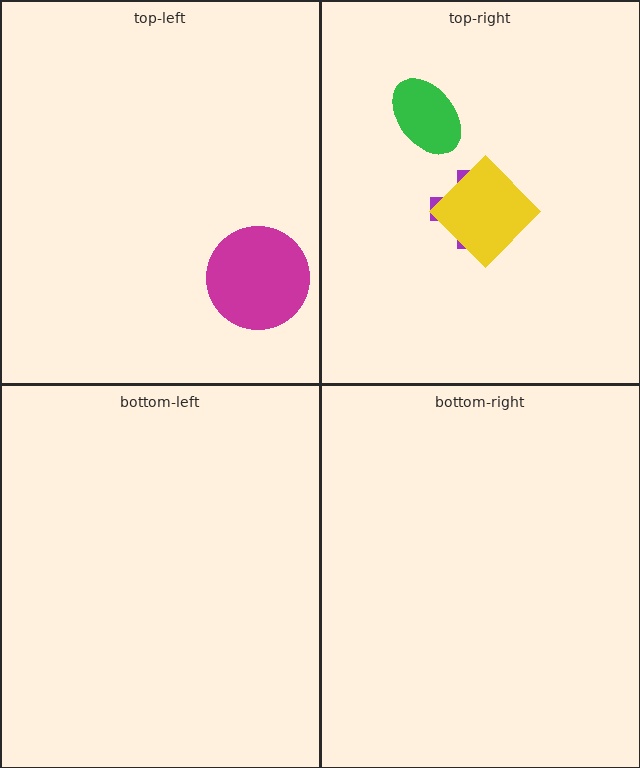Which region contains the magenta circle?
The top-left region.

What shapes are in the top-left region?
The magenta circle.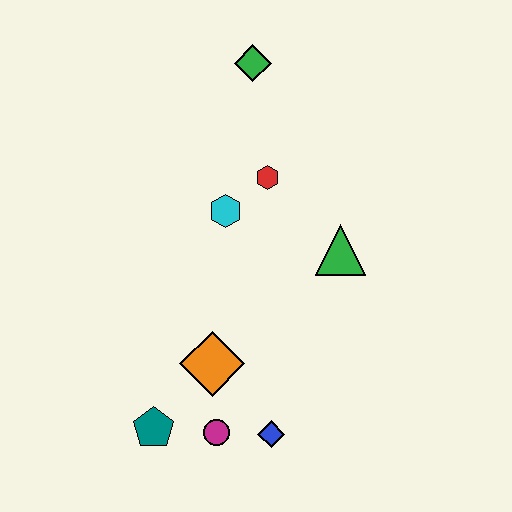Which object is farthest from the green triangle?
The teal pentagon is farthest from the green triangle.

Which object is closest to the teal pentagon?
The magenta circle is closest to the teal pentagon.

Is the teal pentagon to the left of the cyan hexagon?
Yes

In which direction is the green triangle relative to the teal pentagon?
The green triangle is to the right of the teal pentagon.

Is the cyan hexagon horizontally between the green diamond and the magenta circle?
Yes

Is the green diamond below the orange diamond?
No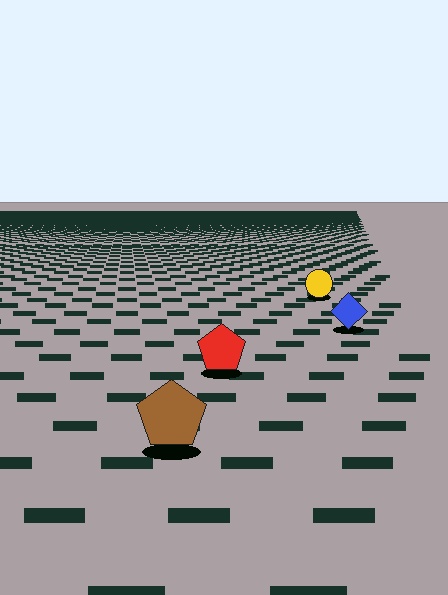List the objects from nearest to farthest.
From nearest to farthest: the brown pentagon, the red pentagon, the blue diamond, the yellow circle.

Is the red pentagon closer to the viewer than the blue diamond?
Yes. The red pentagon is closer — you can tell from the texture gradient: the ground texture is coarser near it.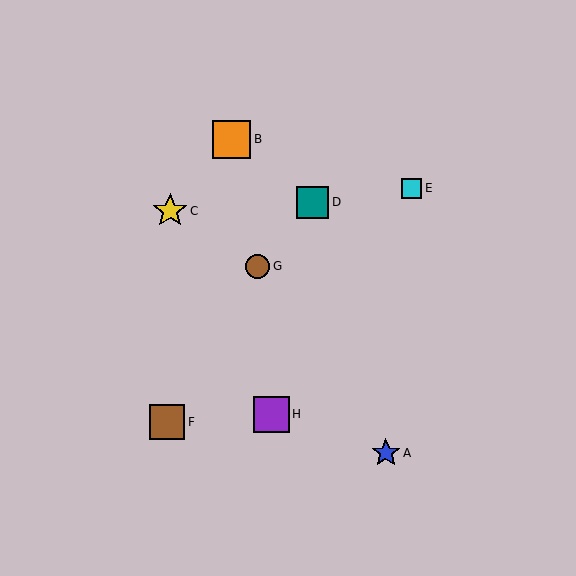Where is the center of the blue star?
The center of the blue star is at (386, 453).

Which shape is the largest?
The orange square (labeled B) is the largest.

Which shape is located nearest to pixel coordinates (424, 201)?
The cyan square (labeled E) at (412, 188) is nearest to that location.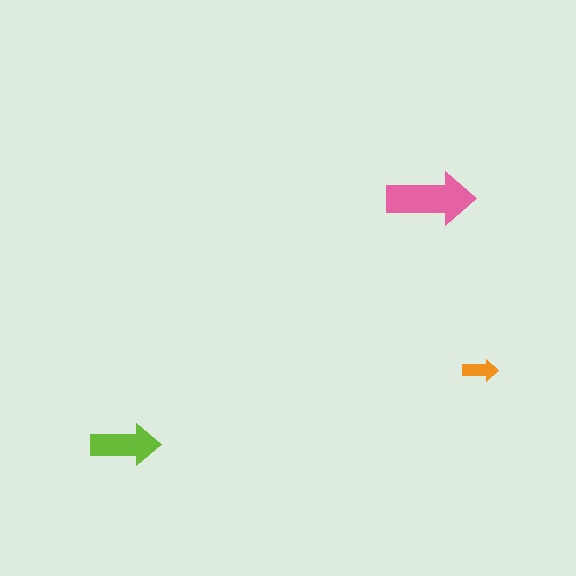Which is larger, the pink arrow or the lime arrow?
The pink one.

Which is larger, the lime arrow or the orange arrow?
The lime one.